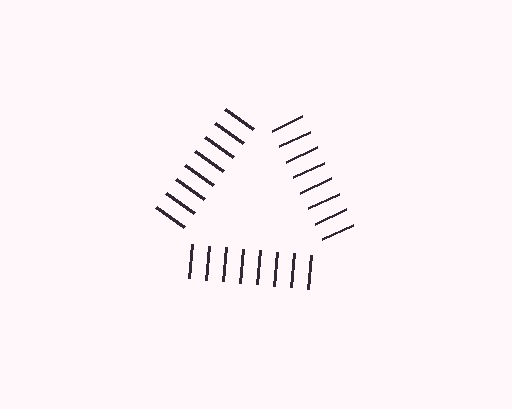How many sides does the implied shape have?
3 sides — the line-ends trace a triangle.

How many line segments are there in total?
24 — 8 along each of the 3 edges.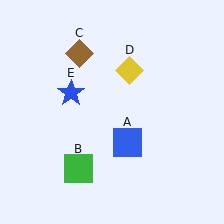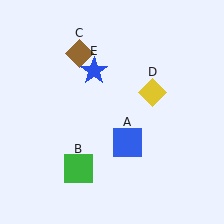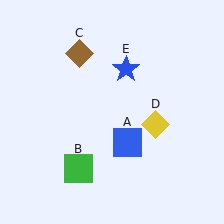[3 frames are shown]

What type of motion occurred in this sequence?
The yellow diamond (object D), blue star (object E) rotated clockwise around the center of the scene.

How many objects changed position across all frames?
2 objects changed position: yellow diamond (object D), blue star (object E).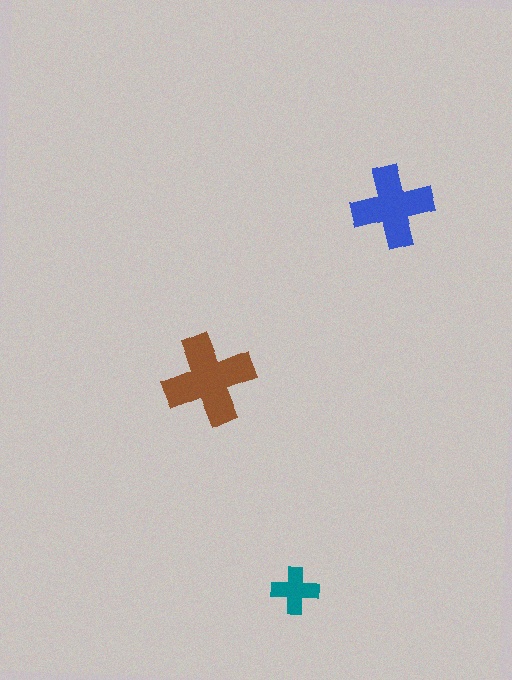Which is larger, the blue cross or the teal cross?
The blue one.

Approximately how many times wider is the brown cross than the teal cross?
About 2 times wider.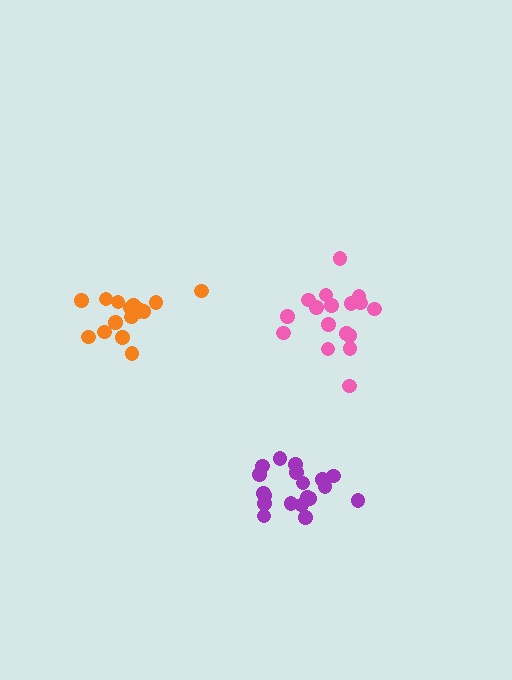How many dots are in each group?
Group 1: 19 dots, Group 2: 16 dots, Group 3: 17 dots (52 total).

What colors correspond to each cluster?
The clusters are colored: purple, orange, pink.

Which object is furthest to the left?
The orange cluster is leftmost.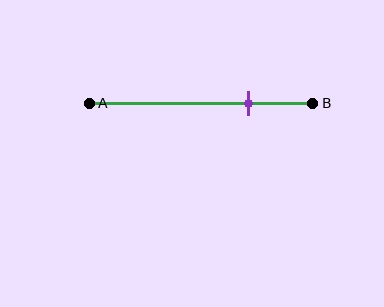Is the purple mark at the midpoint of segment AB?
No, the mark is at about 70% from A, not at the 50% midpoint.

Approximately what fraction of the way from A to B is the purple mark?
The purple mark is approximately 70% of the way from A to B.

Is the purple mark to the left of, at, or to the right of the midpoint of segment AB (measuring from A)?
The purple mark is to the right of the midpoint of segment AB.